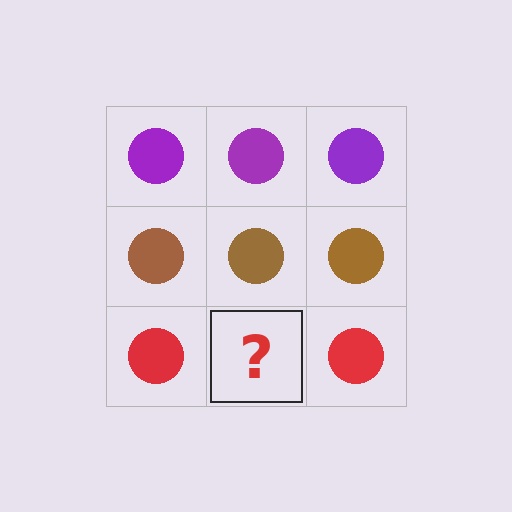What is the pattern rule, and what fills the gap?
The rule is that each row has a consistent color. The gap should be filled with a red circle.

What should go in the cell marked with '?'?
The missing cell should contain a red circle.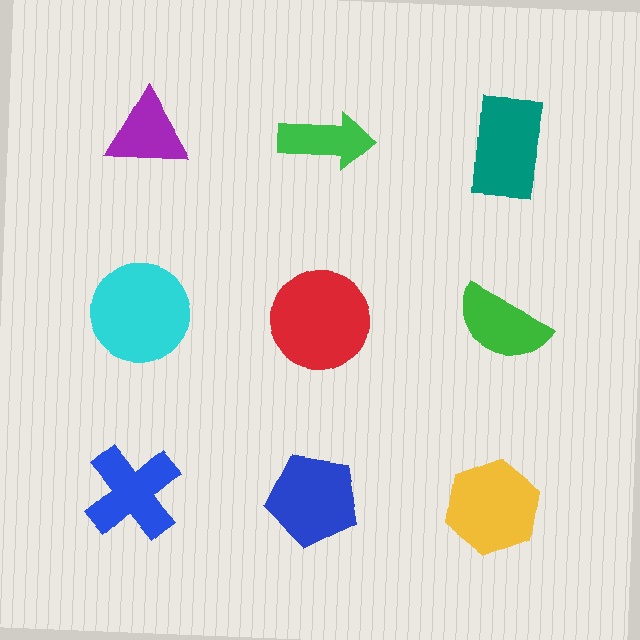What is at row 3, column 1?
A blue cross.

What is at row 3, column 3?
A yellow hexagon.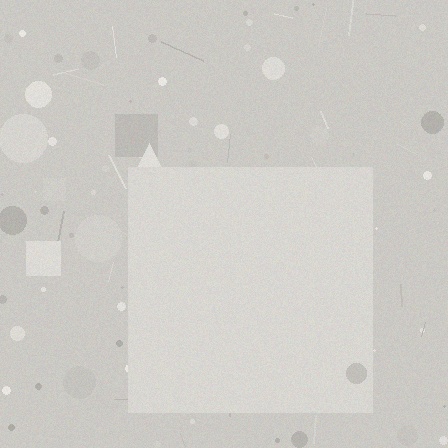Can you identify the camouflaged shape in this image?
The camouflaged shape is a square.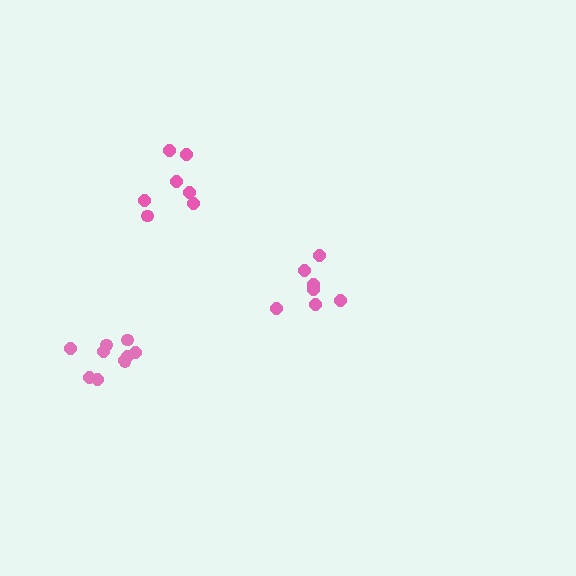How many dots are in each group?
Group 1: 7 dots, Group 2: 10 dots, Group 3: 7 dots (24 total).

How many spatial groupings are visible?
There are 3 spatial groupings.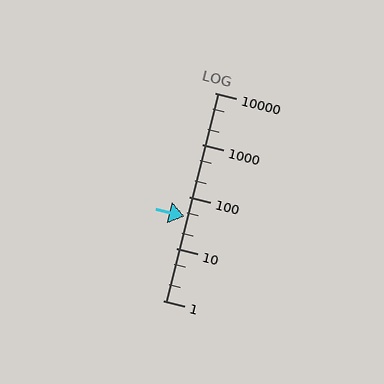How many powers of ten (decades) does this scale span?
The scale spans 4 decades, from 1 to 10000.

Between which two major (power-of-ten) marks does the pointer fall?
The pointer is between 10 and 100.